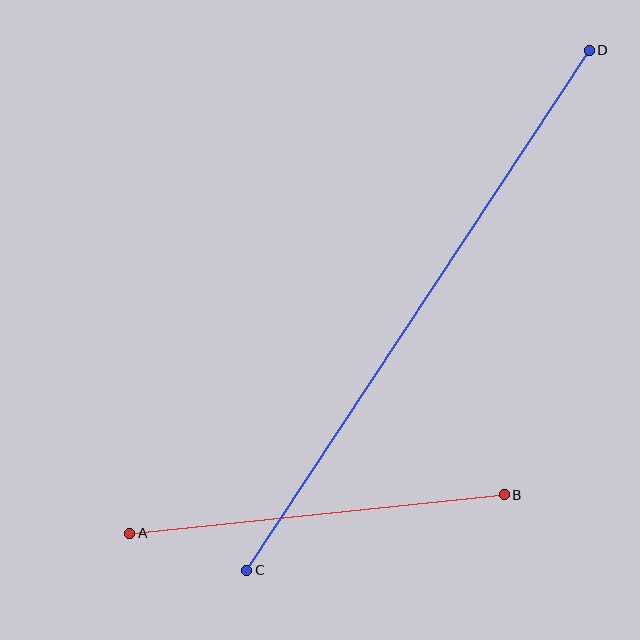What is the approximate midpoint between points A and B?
The midpoint is at approximately (317, 514) pixels.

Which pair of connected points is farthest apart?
Points C and D are farthest apart.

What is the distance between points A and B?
The distance is approximately 376 pixels.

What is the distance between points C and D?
The distance is approximately 623 pixels.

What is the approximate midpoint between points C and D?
The midpoint is at approximately (418, 310) pixels.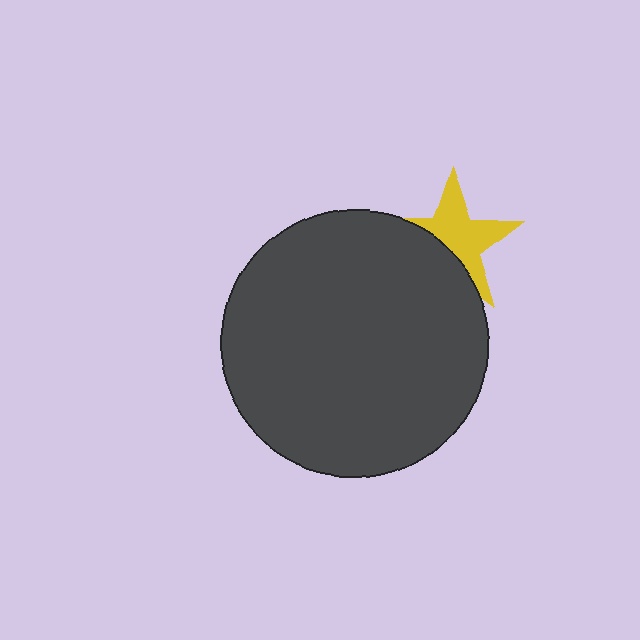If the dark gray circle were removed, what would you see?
You would see the complete yellow star.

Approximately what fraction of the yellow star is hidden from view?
Roughly 42% of the yellow star is hidden behind the dark gray circle.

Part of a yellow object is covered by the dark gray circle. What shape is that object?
It is a star.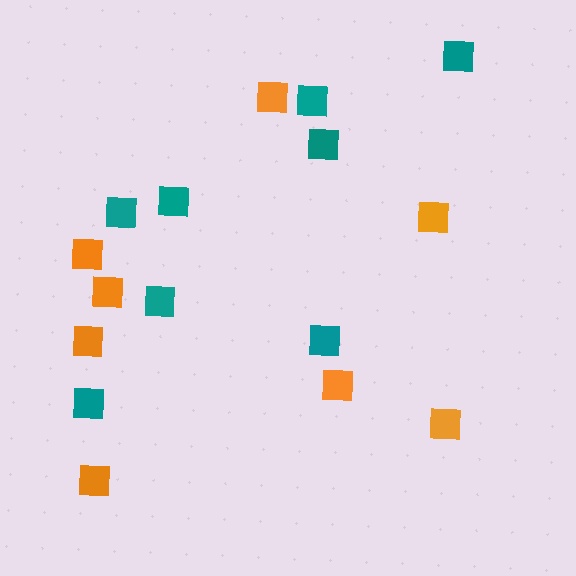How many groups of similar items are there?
There are 2 groups: one group of teal squares (8) and one group of orange squares (8).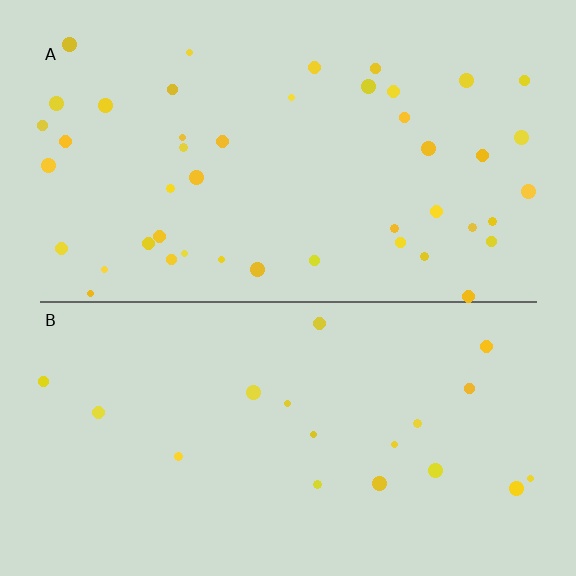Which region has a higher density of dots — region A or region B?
A (the top).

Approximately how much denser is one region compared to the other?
Approximately 2.4× — region A over region B.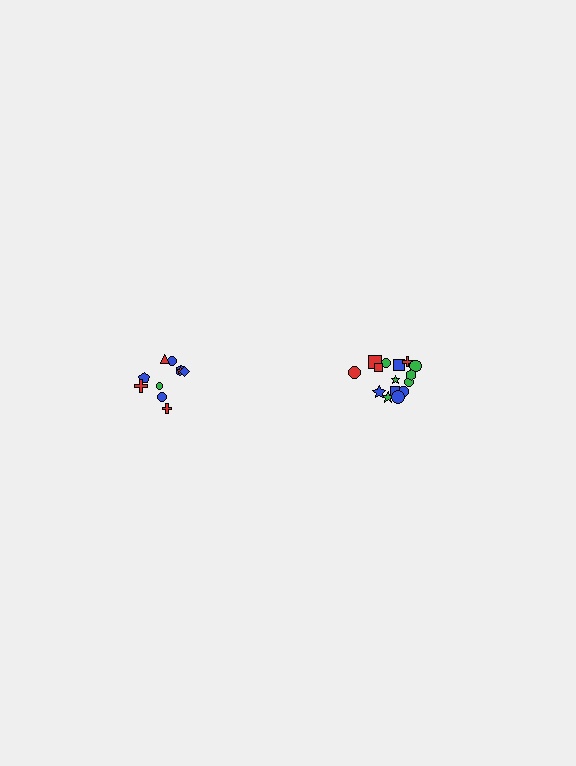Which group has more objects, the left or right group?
The right group.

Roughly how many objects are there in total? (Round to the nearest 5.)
Roughly 25 objects in total.